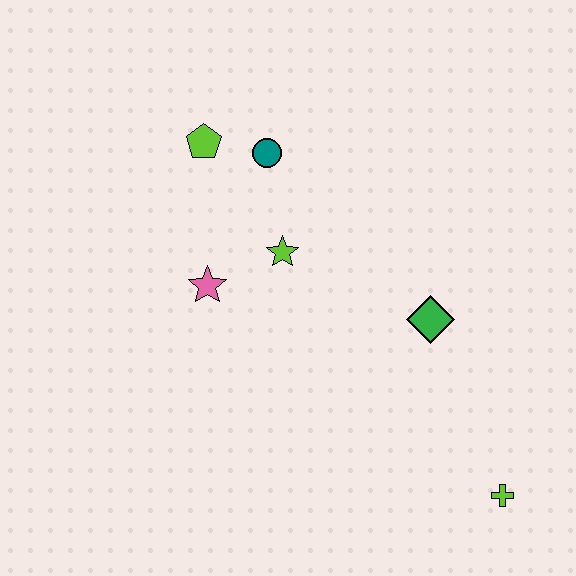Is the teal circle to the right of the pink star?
Yes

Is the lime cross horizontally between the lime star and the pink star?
No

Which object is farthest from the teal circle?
The lime cross is farthest from the teal circle.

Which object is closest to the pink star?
The lime star is closest to the pink star.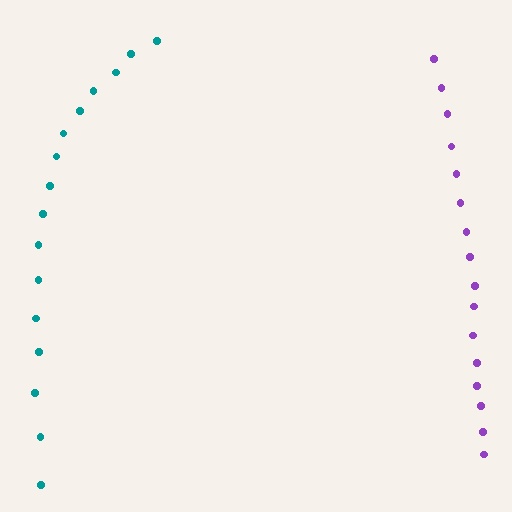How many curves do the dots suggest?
There are 2 distinct paths.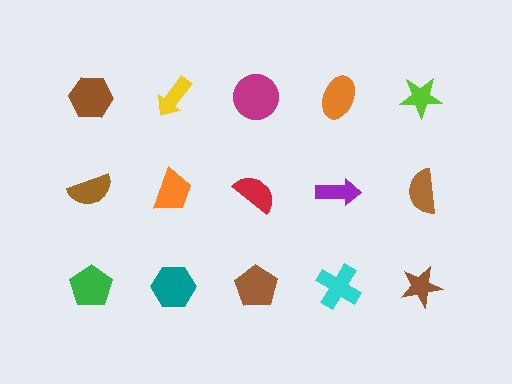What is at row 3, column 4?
A cyan cross.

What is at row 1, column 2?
A yellow arrow.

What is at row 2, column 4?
A purple arrow.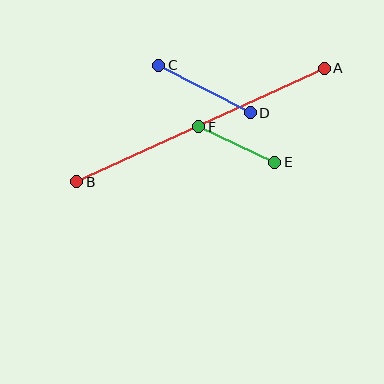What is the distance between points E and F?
The distance is approximately 84 pixels.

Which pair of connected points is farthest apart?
Points A and B are farthest apart.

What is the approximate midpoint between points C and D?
The midpoint is at approximately (205, 89) pixels.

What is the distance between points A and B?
The distance is approximately 272 pixels.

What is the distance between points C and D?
The distance is approximately 103 pixels.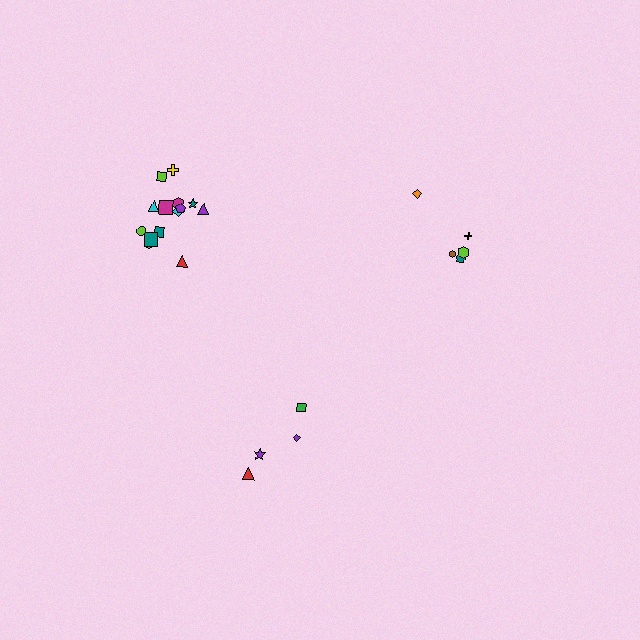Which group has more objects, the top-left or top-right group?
The top-left group.